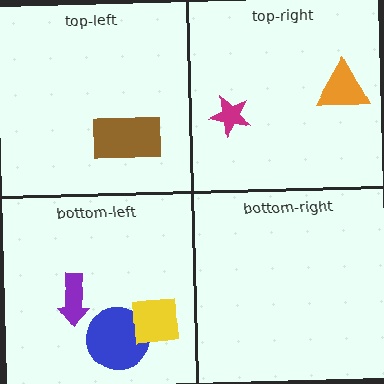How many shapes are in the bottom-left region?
3.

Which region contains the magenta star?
The top-right region.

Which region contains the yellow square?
The bottom-left region.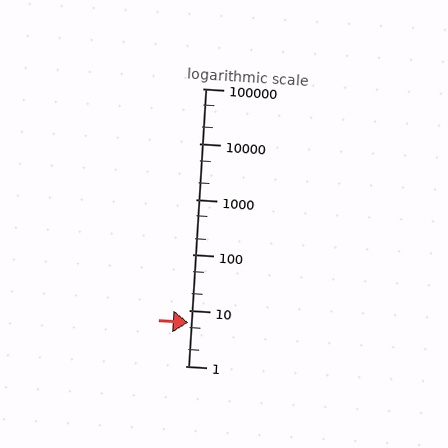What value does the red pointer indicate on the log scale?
The pointer indicates approximately 6.1.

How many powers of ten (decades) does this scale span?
The scale spans 5 decades, from 1 to 100000.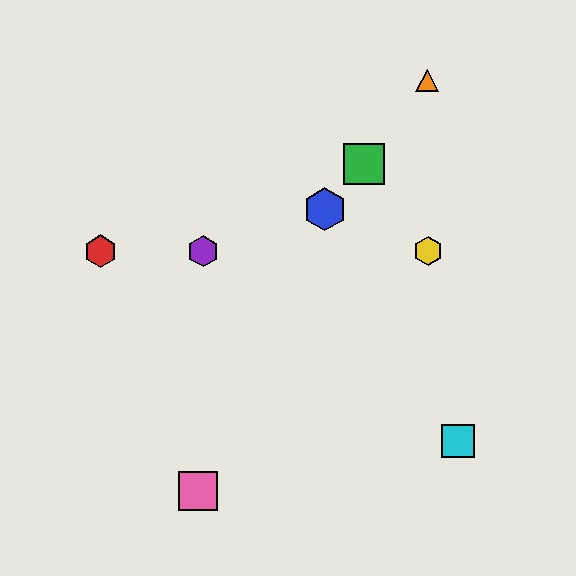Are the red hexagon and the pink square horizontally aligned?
No, the red hexagon is at y≈251 and the pink square is at y≈491.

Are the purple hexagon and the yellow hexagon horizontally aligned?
Yes, both are at y≈251.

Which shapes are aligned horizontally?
The red hexagon, the yellow hexagon, the purple hexagon are aligned horizontally.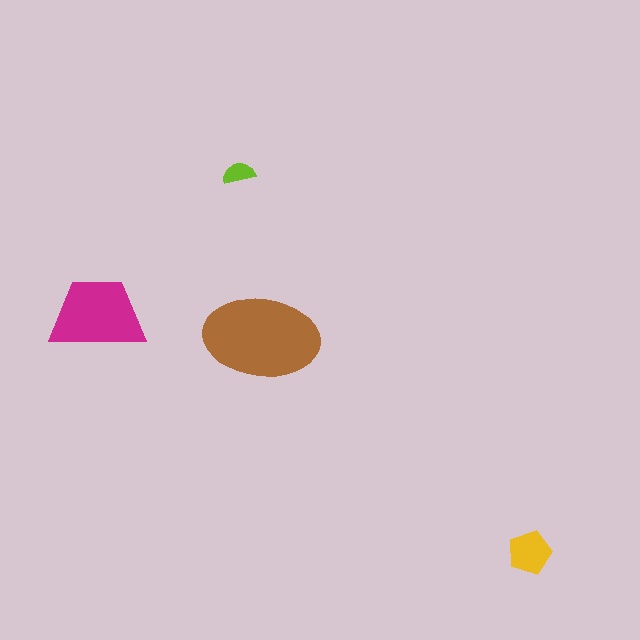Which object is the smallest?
The lime semicircle.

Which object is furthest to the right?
The yellow pentagon is rightmost.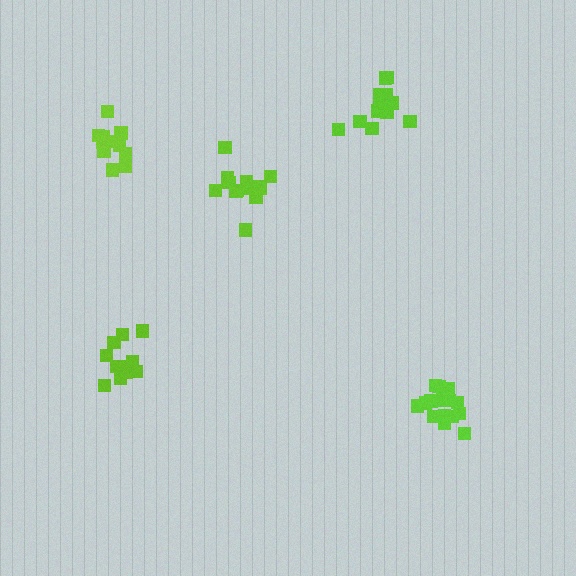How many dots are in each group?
Group 1: 16 dots, Group 2: 14 dots, Group 3: 11 dots, Group 4: 13 dots, Group 5: 12 dots (66 total).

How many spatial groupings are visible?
There are 5 spatial groupings.